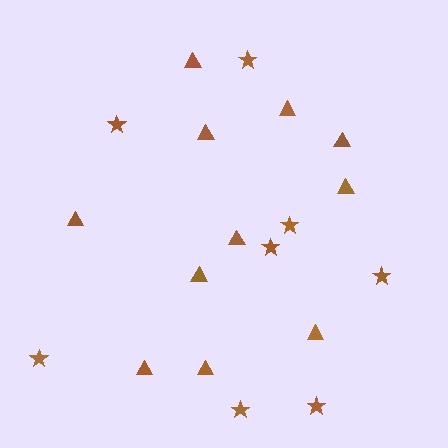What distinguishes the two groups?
There are 2 groups: one group of stars (8) and one group of triangles (11).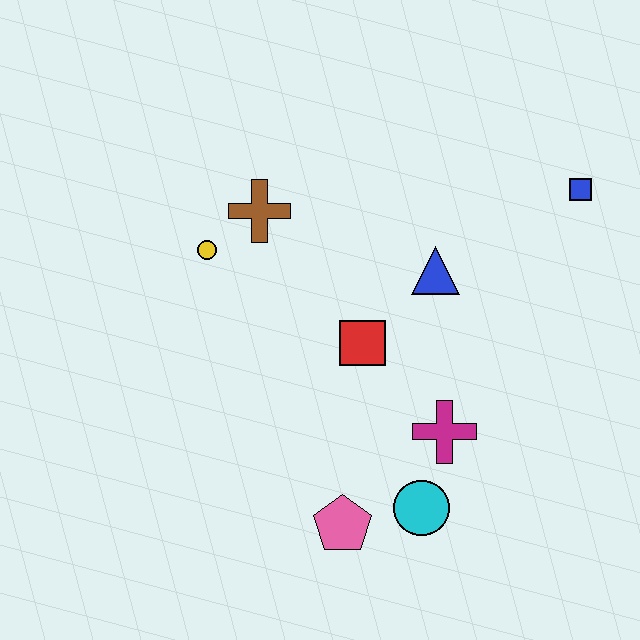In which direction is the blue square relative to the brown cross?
The blue square is to the right of the brown cross.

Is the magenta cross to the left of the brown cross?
No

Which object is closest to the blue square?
The blue triangle is closest to the blue square.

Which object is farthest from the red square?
The blue square is farthest from the red square.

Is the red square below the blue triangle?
Yes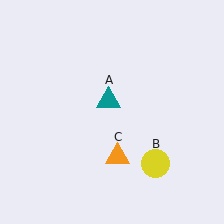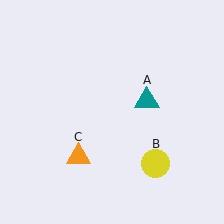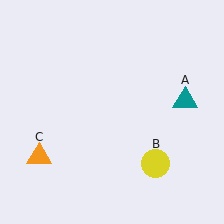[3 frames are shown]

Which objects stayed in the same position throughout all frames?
Yellow circle (object B) remained stationary.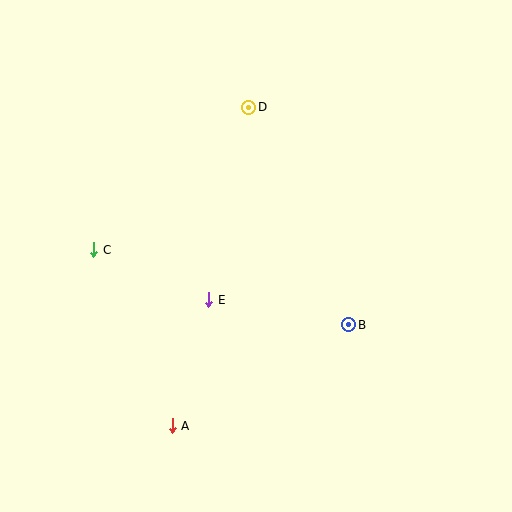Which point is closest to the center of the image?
Point E at (209, 300) is closest to the center.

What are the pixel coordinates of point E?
Point E is at (209, 300).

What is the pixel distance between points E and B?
The distance between E and B is 142 pixels.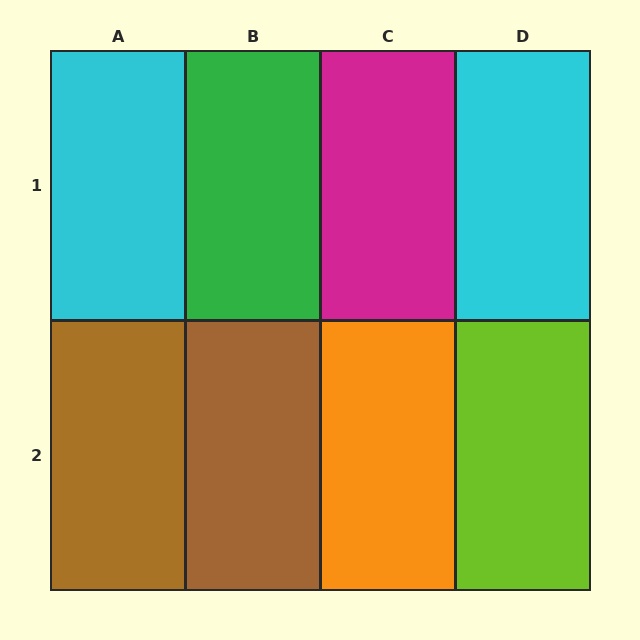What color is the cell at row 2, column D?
Lime.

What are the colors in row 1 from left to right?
Cyan, green, magenta, cyan.